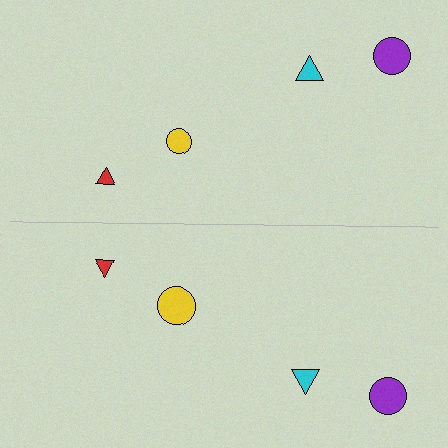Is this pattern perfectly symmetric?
No, the pattern is not perfectly symmetric. The yellow circle on the bottom side has a different size than its mirror counterpart.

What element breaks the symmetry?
The yellow circle on the bottom side has a different size than its mirror counterpart.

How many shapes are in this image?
There are 8 shapes in this image.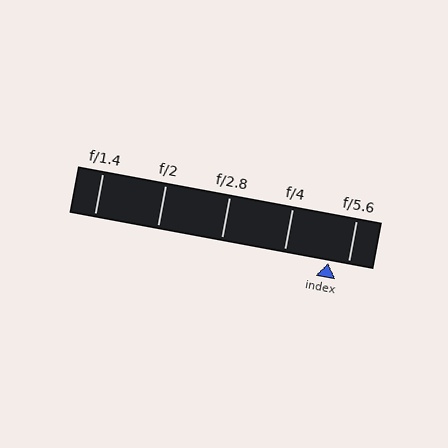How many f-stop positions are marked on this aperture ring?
There are 5 f-stop positions marked.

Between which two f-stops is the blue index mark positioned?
The index mark is between f/4 and f/5.6.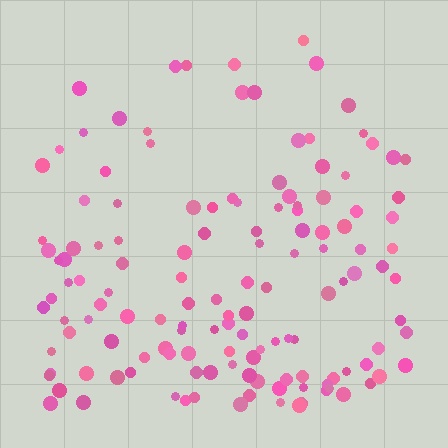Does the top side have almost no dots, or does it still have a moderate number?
Still a moderate number, just noticeably fewer than the bottom.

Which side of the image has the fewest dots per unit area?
The top.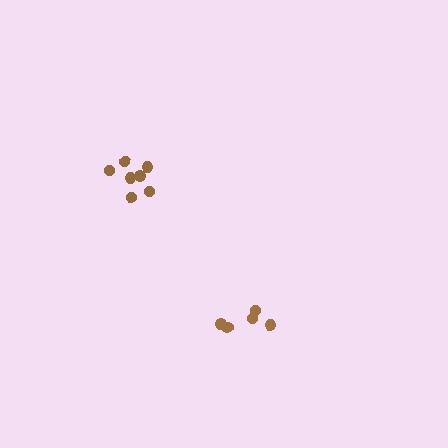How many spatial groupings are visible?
There are 2 spatial groupings.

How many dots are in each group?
Group 1: 5 dots, Group 2: 7 dots (12 total).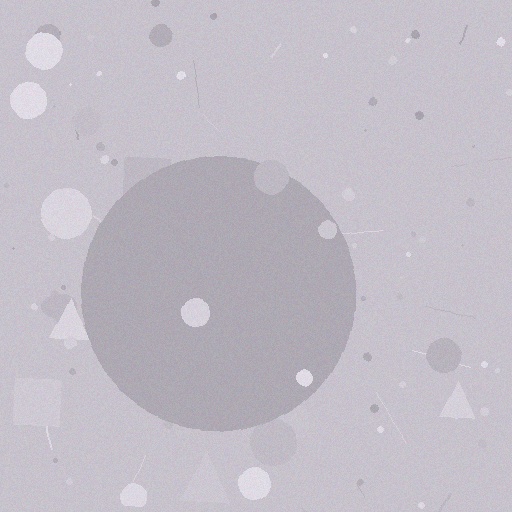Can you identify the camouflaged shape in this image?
The camouflaged shape is a circle.